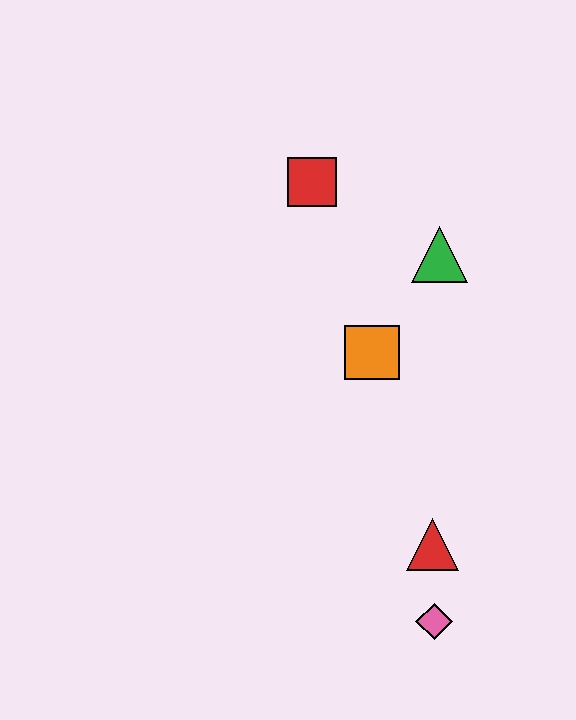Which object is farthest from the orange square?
The pink diamond is farthest from the orange square.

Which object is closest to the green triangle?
The orange square is closest to the green triangle.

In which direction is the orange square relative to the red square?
The orange square is below the red square.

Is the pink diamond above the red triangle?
No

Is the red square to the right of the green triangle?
No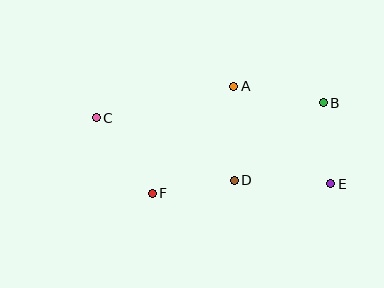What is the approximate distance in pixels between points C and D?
The distance between C and D is approximately 152 pixels.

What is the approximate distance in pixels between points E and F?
The distance between E and F is approximately 179 pixels.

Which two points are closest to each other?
Points B and E are closest to each other.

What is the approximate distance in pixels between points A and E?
The distance between A and E is approximately 137 pixels.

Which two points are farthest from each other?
Points C and E are farthest from each other.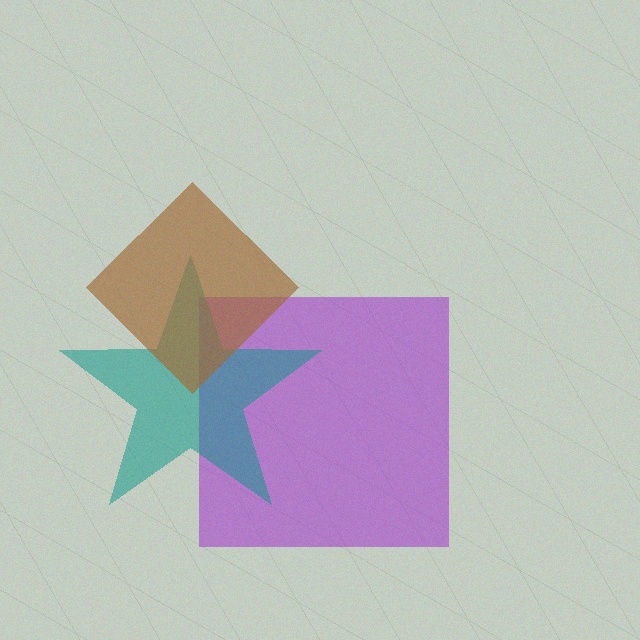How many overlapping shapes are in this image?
There are 3 overlapping shapes in the image.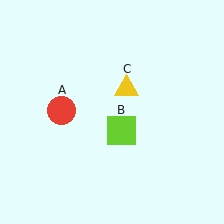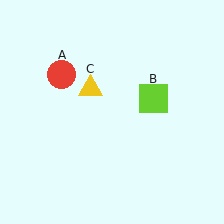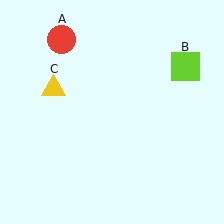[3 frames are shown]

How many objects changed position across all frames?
3 objects changed position: red circle (object A), lime square (object B), yellow triangle (object C).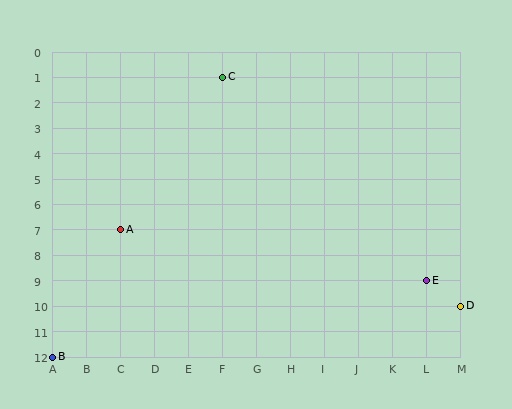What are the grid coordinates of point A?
Point A is at grid coordinates (C, 7).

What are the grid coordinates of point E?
Point E is at grid coordinates (L, 9).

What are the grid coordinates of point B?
Point B is at grid coordinates (A, 12).